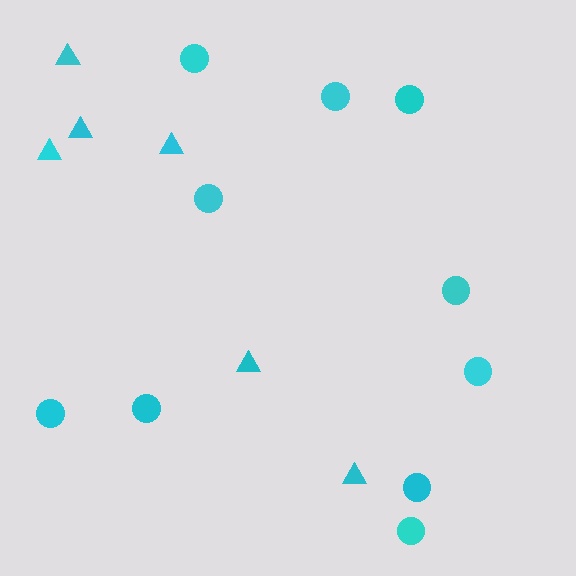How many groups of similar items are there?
There are 2 groups: one group of triangles (6) and one group of circles (10).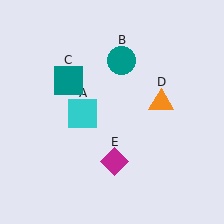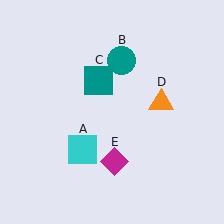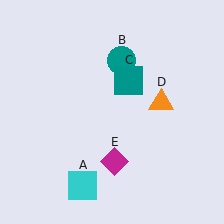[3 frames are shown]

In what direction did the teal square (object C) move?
The teal square (object C) moved right.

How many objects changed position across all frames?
2 objects changed position: cyan square (object A), teal square (object C).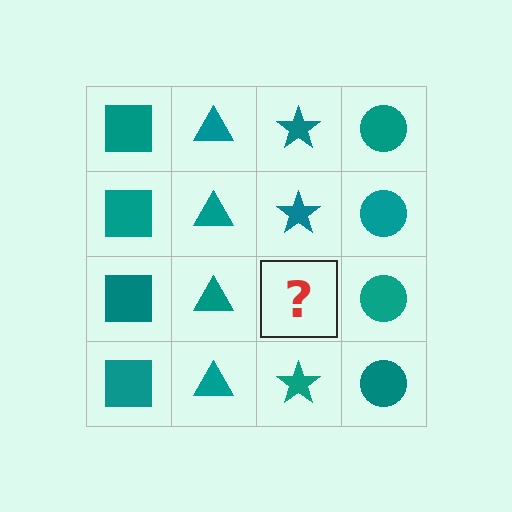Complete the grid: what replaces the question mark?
The question mark should be replaced with a teal star.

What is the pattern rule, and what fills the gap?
The rule is that each column has a consistent shape. The gap should be filled with a teal star.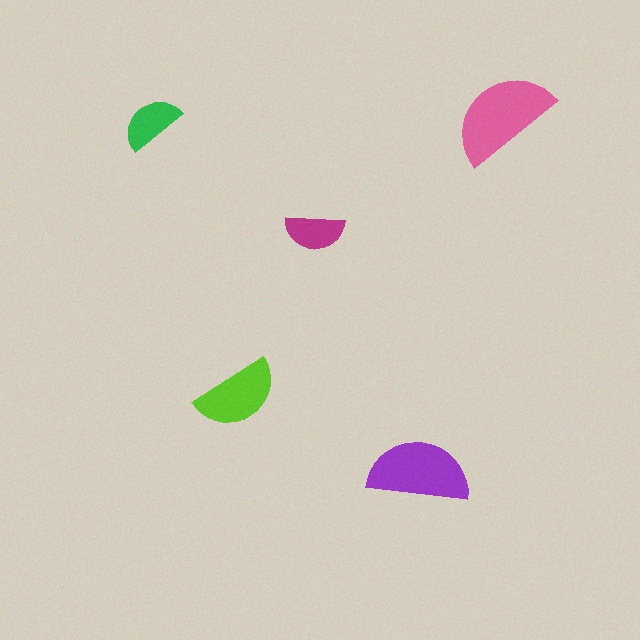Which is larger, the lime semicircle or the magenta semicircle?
The lime one.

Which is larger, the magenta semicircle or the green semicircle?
The green one.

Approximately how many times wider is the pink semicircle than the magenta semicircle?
About 2 times wider.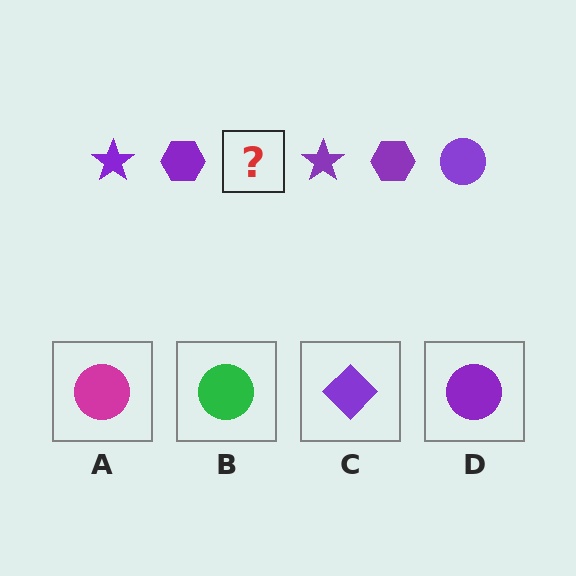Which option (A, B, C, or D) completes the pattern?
D.